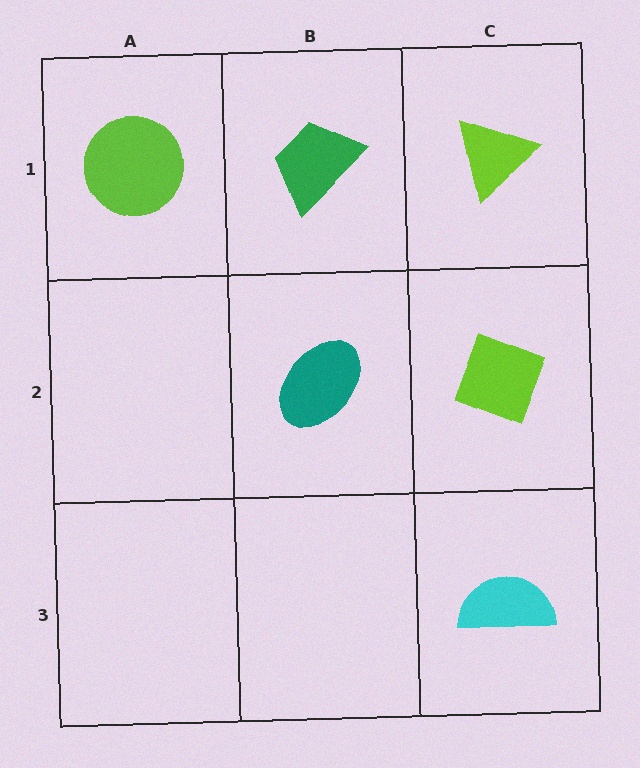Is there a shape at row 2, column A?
No, that cell is empty.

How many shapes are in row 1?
3 shapes.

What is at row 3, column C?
A cyan semicircle.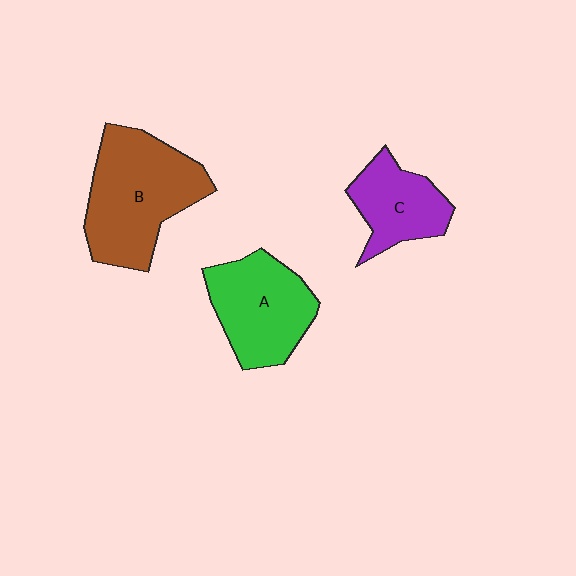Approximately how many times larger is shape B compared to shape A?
Approximately 1.3 times.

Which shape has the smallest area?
Shape C (purple).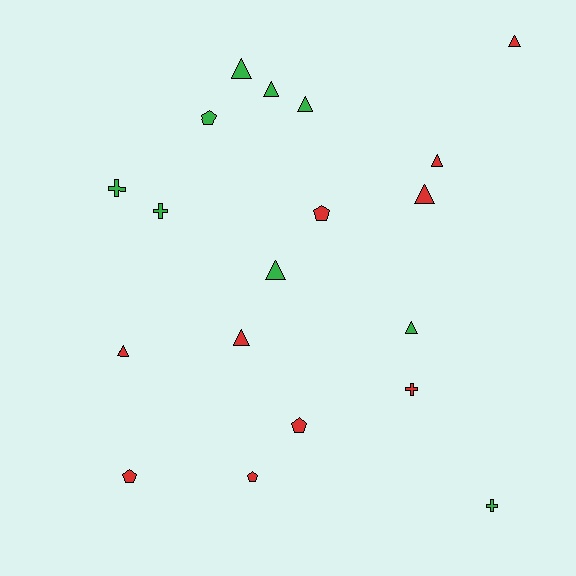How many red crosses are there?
There is 1 red cross.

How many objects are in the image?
There are 19 objects.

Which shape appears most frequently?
Triangle, with 10 objects.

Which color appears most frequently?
Red, with 10 objects.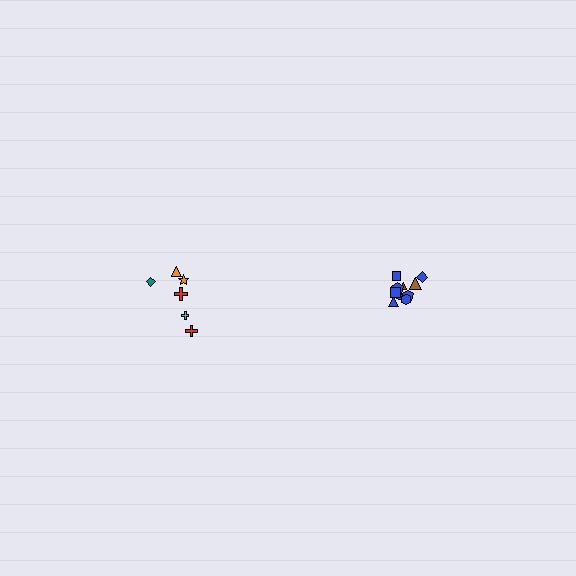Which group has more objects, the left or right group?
The right group.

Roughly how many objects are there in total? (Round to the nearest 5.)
Roughly 15 objects in total.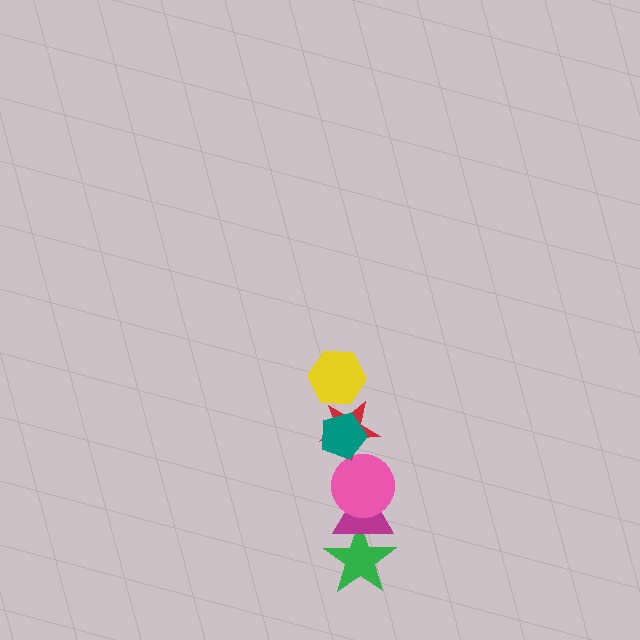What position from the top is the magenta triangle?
The magenta triangle is 5th from the top.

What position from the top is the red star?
The red star is 3rd from the top.